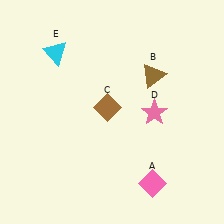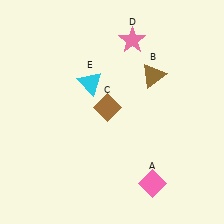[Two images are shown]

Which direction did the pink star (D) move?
The pink star (D) moved up.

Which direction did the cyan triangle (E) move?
The cyan triangle (E) moved right.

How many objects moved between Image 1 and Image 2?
2 objects moved between the two images.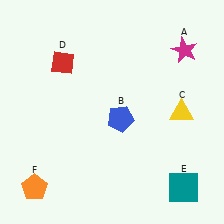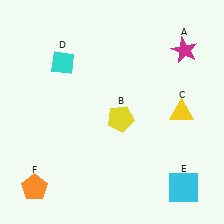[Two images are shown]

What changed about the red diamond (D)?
In Image 1, D is red. In Image 2, it changed to cyan.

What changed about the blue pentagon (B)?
In Image 1, B is blue. In Image 2, it changed to yellow.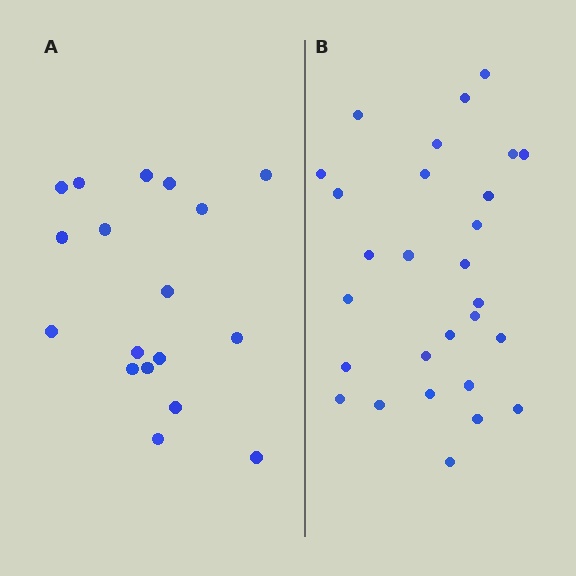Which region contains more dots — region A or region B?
Region B (the right region) has more dots.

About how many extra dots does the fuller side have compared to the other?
Region B has roughly 10 or so more dots than region A.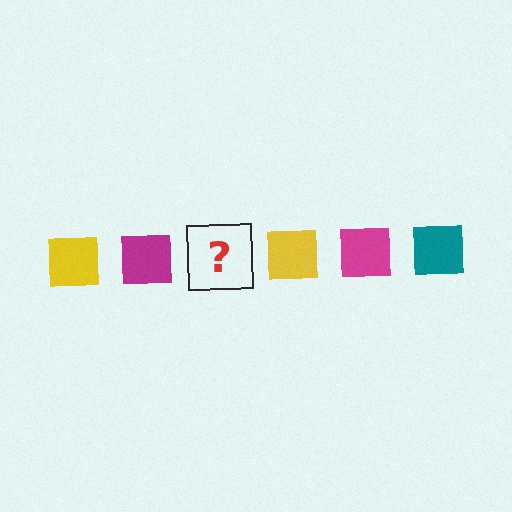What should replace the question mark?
The question mark should be replaced with a teal square.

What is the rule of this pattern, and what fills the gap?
The rule is that the pattern cycles through yellow, magenta, teal squares. The gap should be filled with a teal square.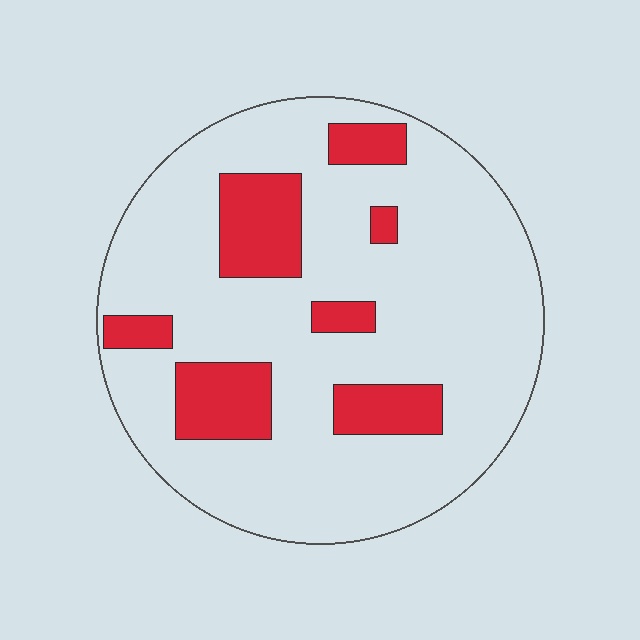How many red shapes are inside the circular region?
7.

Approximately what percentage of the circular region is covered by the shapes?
Approximately 20%.